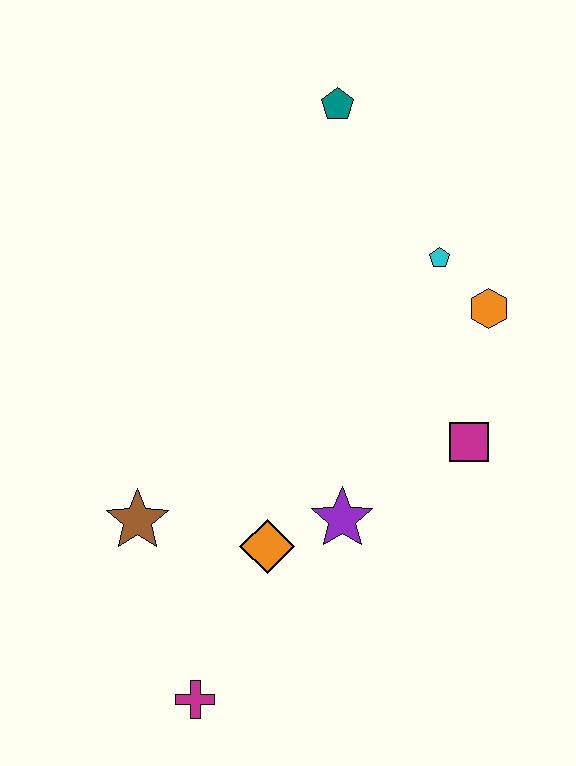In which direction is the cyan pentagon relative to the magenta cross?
The cyan pentagon is above the magenta cross.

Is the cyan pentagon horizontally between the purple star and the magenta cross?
No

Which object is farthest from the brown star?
The teal pentagon is farthest from the brown star.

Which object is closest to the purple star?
The orange diamond is closest to the purple star.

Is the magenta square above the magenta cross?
Yes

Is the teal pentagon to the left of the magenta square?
Yes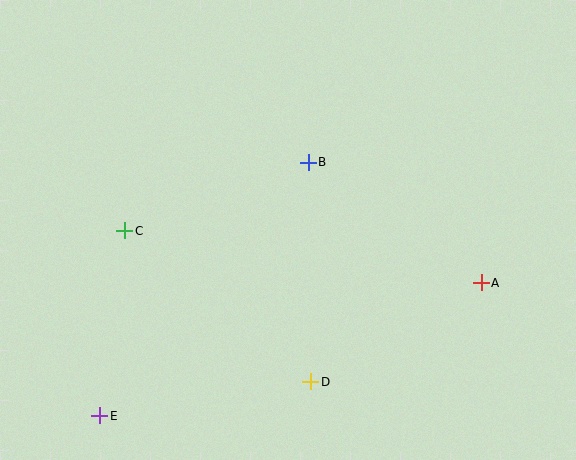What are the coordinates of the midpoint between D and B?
The midpoint between D and B is at (309, 272).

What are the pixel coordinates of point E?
Point E is at (100, 416).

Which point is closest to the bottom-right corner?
Point A is closest to the bottom-right corner.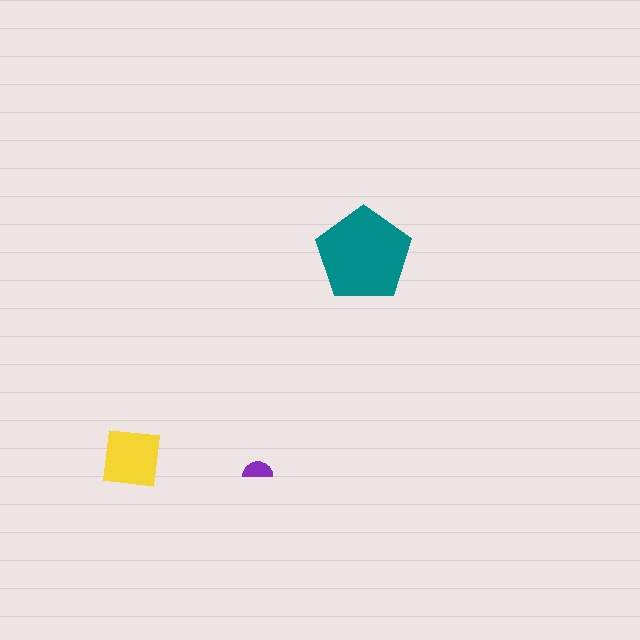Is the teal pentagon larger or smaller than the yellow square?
Larger.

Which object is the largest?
The teal pentagon.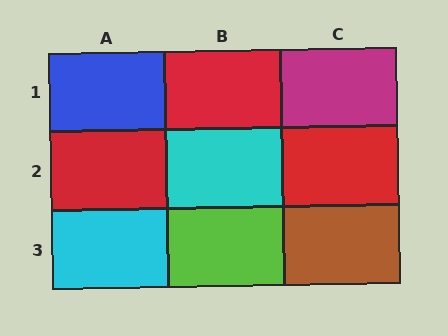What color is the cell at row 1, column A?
Blue.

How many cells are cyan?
2 cells are cyan.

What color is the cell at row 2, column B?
Cyan.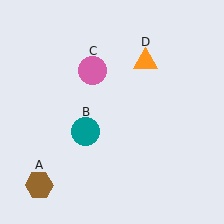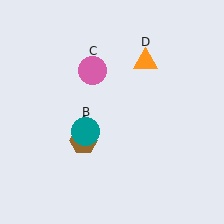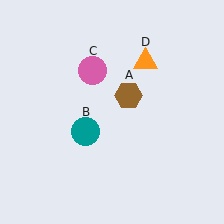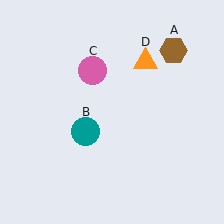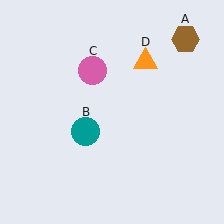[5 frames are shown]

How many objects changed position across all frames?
1 object changed position: brown hexagon (object A).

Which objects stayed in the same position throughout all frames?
Teal circle (object B) and pink circle (object C) and orange triangle (object D) remained stationary.